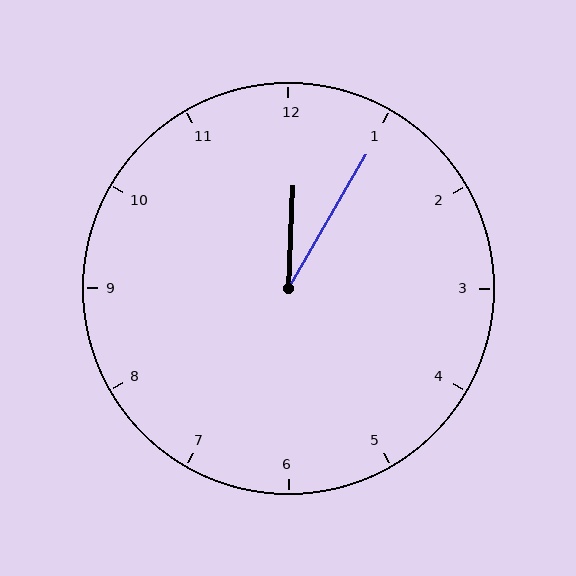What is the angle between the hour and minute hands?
Approximately 28 degrees.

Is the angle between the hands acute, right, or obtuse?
It is acute.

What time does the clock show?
12:05.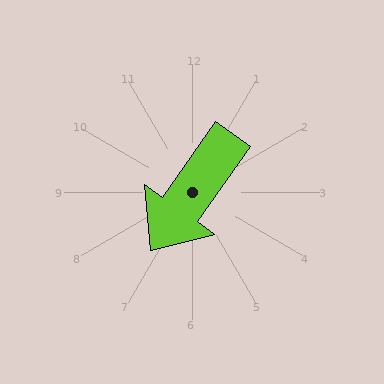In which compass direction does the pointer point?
Southwest.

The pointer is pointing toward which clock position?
Roughly 7 o'clock.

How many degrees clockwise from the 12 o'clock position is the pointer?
Approximately 215 degrees.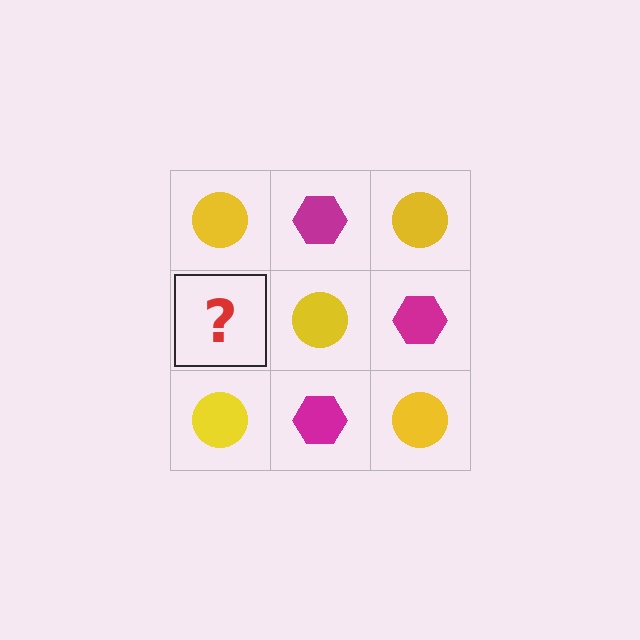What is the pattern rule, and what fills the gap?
The rule is that it alternates yellow circle and magenta hexagon in a checkerboard pattern. The gap should be filled with a magenta hexagon.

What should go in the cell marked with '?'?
The missing cell should contain a magenta hexagon.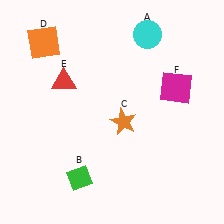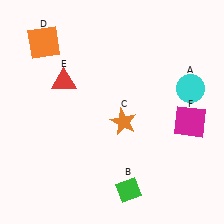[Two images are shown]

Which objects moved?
The objects that moved are: the cyan circle (A), the green diamond (B), the magenta square (F).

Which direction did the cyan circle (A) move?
The cyan circle (A) moved down.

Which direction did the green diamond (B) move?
The green diamond (B) moved right.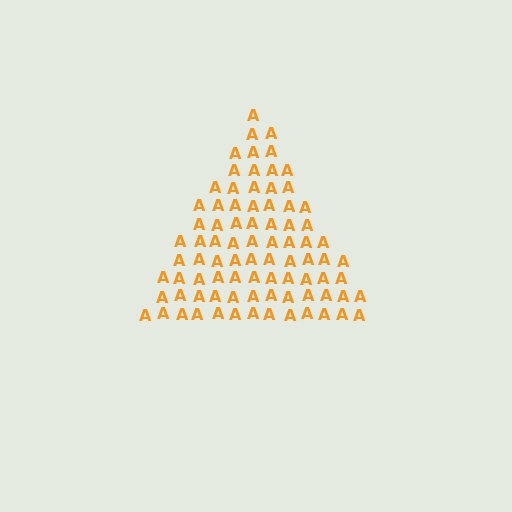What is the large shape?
The large shape is a triangle.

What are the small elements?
The small elements are letter A's.